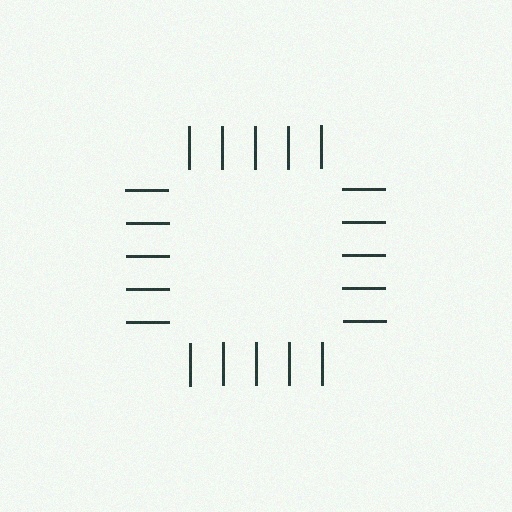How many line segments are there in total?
20 — 5 along each of the 4 edges.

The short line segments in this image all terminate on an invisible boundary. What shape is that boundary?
An illusory square — the line segments terminate on its edges but no continuous stroke is drawn.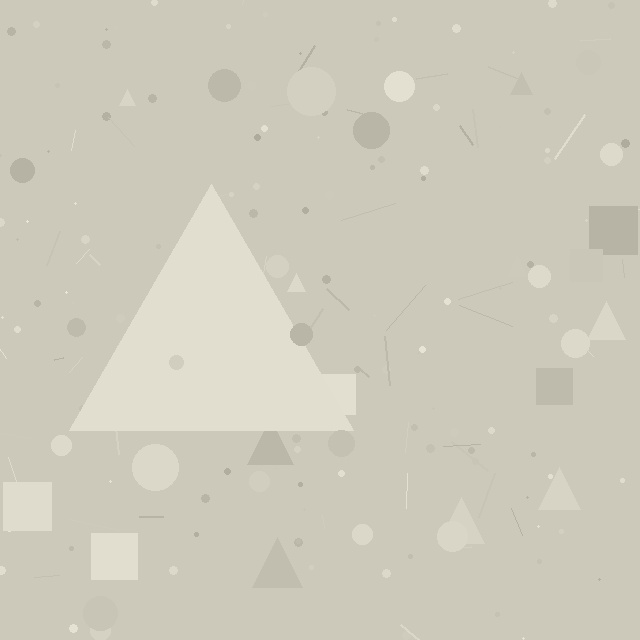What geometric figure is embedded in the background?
A triangle is embedded in the background.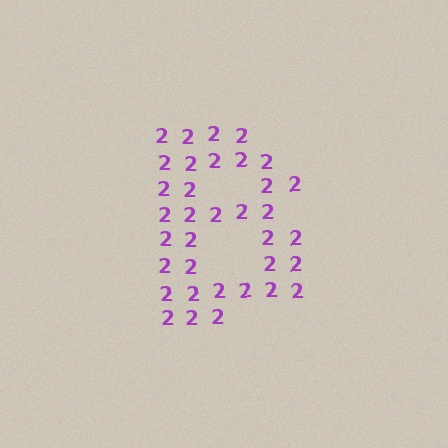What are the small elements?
The small elements are digit 2's.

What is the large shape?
The large shape is the letter B.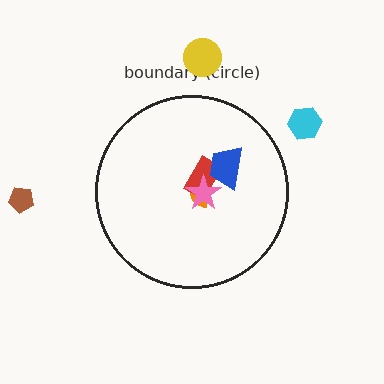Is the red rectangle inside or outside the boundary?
Inside.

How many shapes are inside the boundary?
4 inside, 3 outside.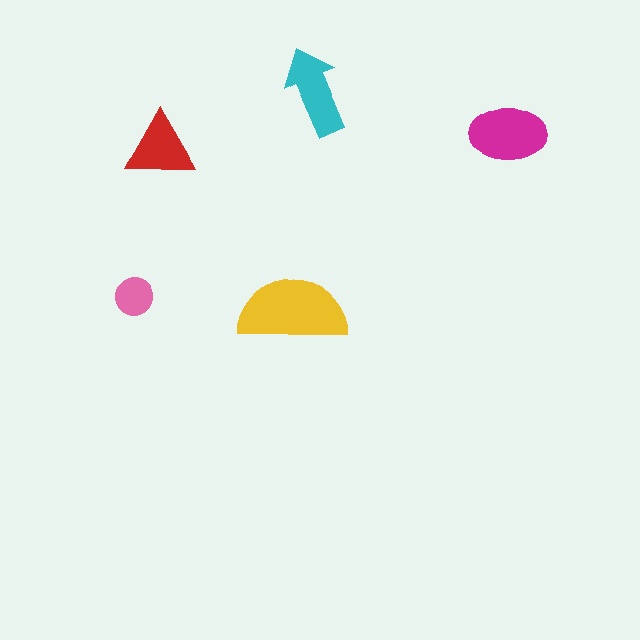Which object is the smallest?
The pink circle.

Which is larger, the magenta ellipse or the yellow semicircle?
The yellow semicircle.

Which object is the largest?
The yellow semicircle.